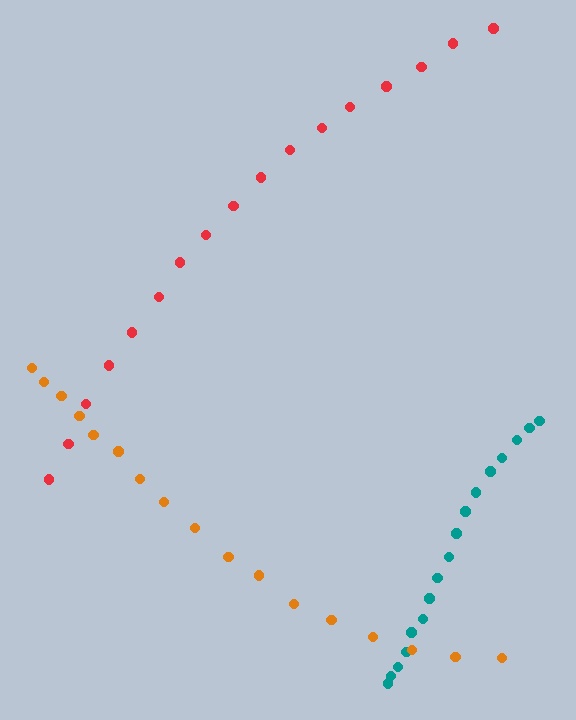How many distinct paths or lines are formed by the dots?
There are 3 distinct paths.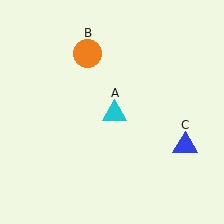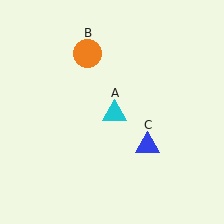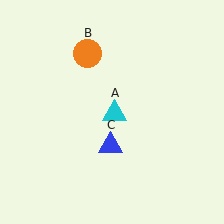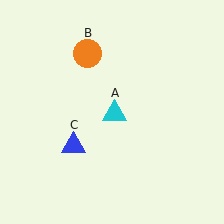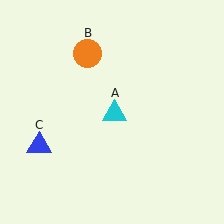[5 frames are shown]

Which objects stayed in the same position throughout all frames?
Cyan triangle (object A) and orange circle (object B) remained stationary.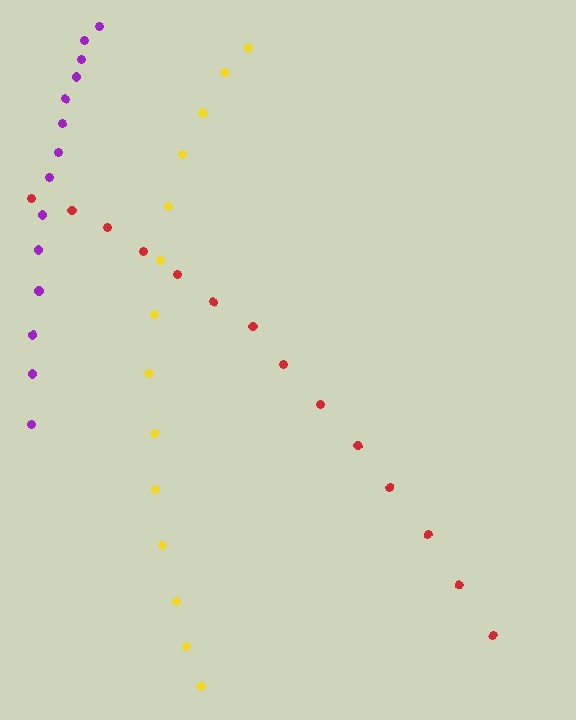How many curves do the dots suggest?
There are 3 distinct paths.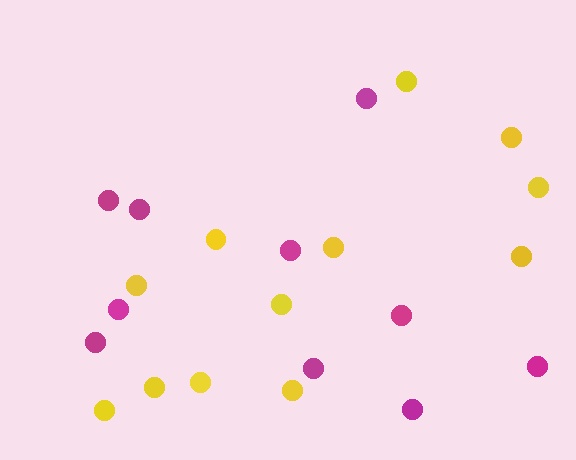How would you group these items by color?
There are 2 groups: one group of yellow circles (12) and one group of magenta circles (10).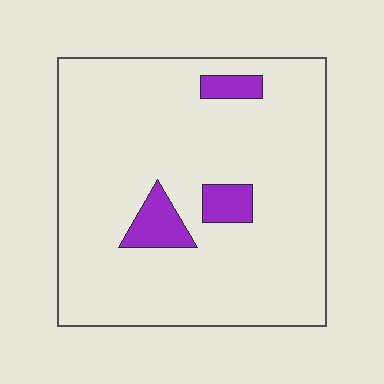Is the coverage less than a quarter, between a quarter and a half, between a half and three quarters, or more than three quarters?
Less than a quarter.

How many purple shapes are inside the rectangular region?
3.